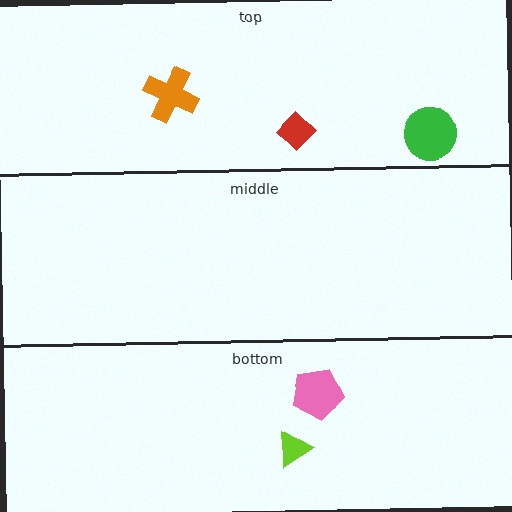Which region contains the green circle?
The top region.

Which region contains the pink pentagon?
The bottom region.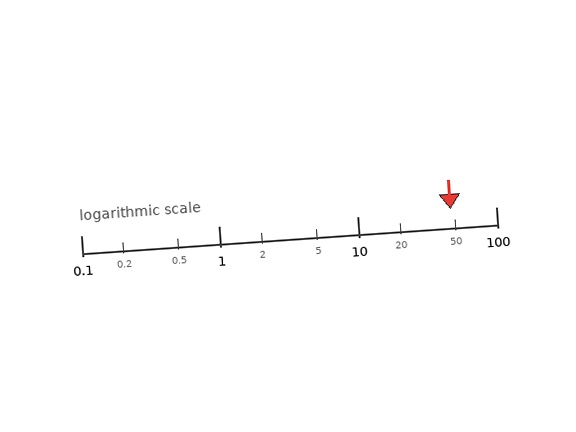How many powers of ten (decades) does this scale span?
The scale spans 3 decades, from 0.1 to 100.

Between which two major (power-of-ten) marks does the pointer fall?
The pointer is between 10 and 100.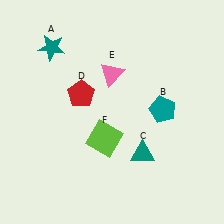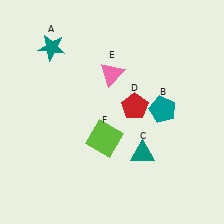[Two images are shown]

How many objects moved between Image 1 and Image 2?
1 object moved between the two images.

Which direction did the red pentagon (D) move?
The red pentagon (D) moved right.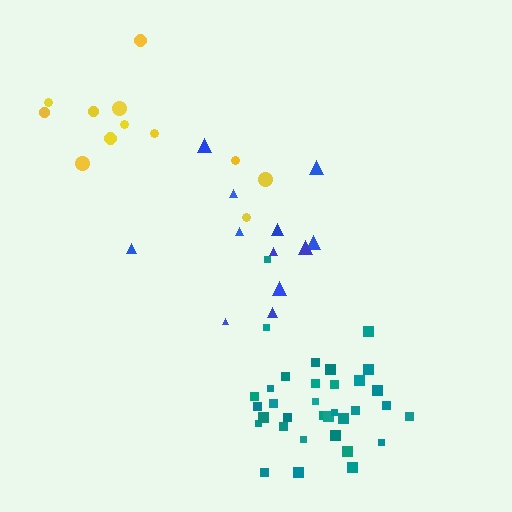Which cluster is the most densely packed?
Teal.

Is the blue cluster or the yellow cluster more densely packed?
Blue.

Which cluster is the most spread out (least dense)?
Yellow.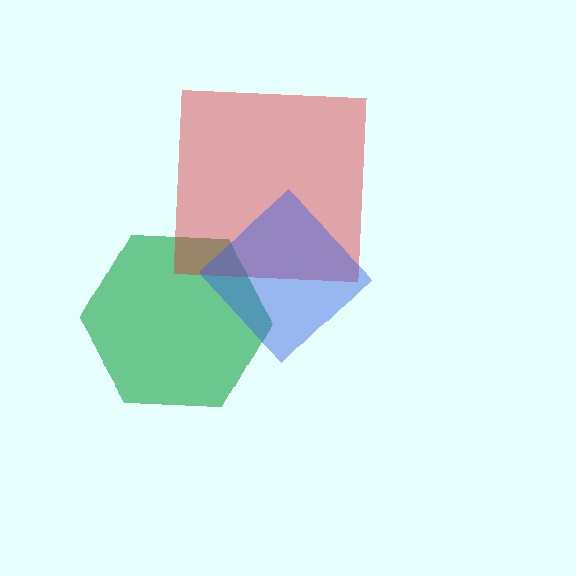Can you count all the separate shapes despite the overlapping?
Yes, there are 3 separate shapes.